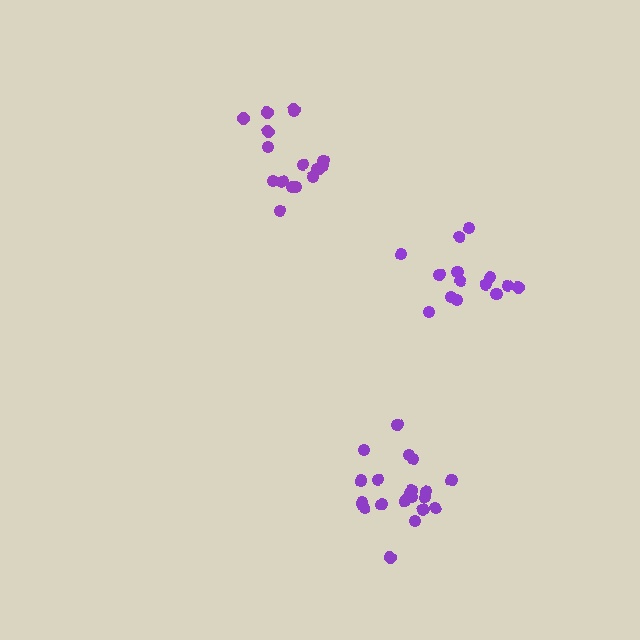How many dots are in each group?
Group 1: 14 dots, Group 2: 17 dots, Group 3: 20 dots (51 total).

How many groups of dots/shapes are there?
There are 3 groups.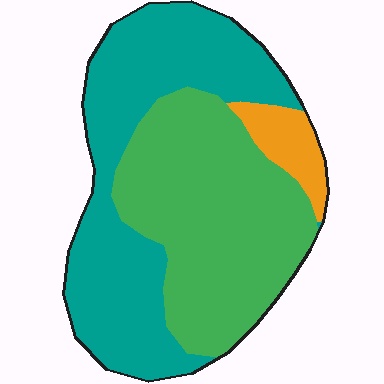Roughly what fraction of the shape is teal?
Teal takes up between a third and a half of the shape.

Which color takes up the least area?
Orange, at roughly 5%.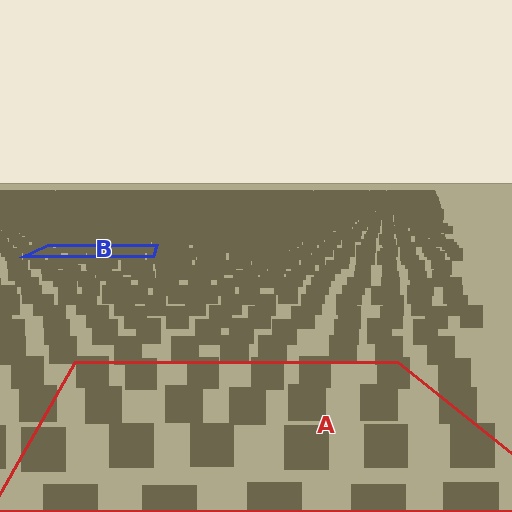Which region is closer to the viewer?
Region A is closer. The texture elements there are larger and more spread out.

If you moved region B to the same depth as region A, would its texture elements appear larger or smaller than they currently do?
They would appear larger. At a closer depth, the same texture elements are projected at a bigger on-screen size.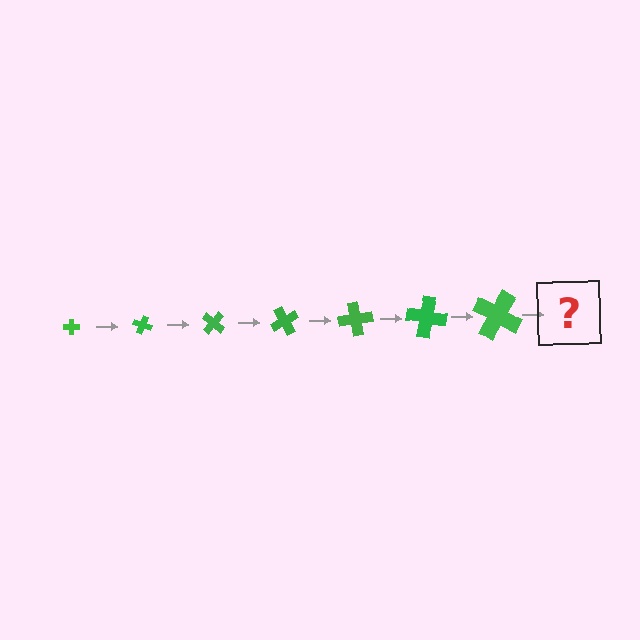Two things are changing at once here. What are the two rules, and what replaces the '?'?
The two rules are that the cross grows larger each step and it rotates 20 degrees each step. The '?' should be a cross, larger than the previous one and rotated 140 degrees from the start.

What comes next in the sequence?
The next element should be a cross, larger than the previous one and rotated 140 degrees from the start.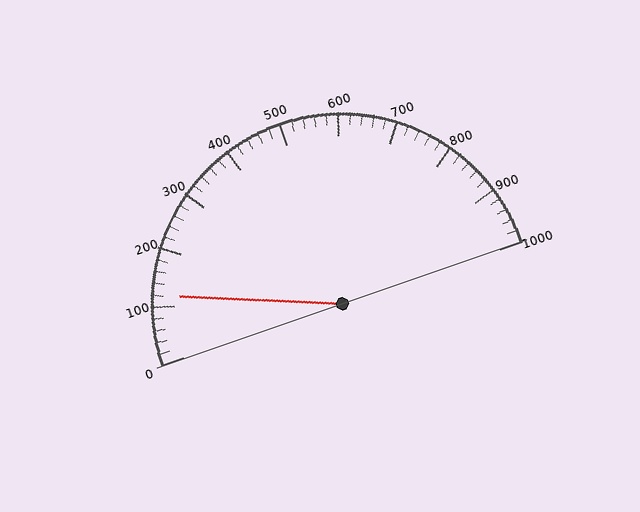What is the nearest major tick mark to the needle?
The nearest major tick mark is 100.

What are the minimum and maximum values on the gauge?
The gauge ranges from 0 to 1000.